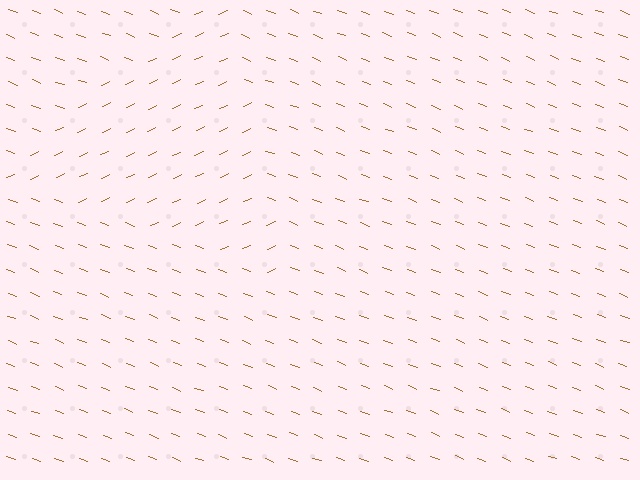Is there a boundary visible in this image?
Yes, there is a texture boundary formed by a change in line orientation.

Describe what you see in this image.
The image is filled with small brown line segments. A triangle region in the image has lines oriented differently from the surrounding lines, creating a visible texture boundary.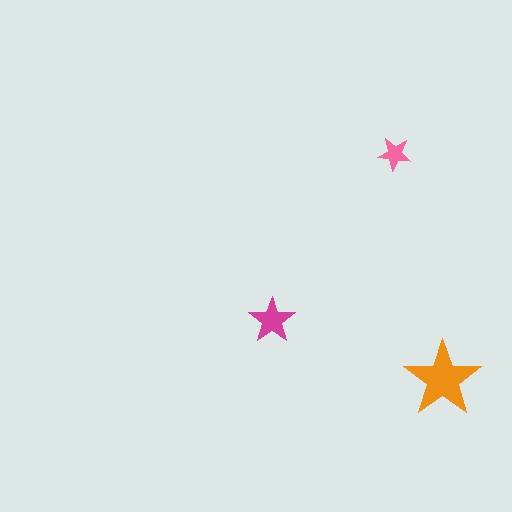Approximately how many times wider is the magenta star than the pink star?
About 1.5 times wider.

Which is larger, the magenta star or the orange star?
The orange one.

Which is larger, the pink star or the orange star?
The orange one.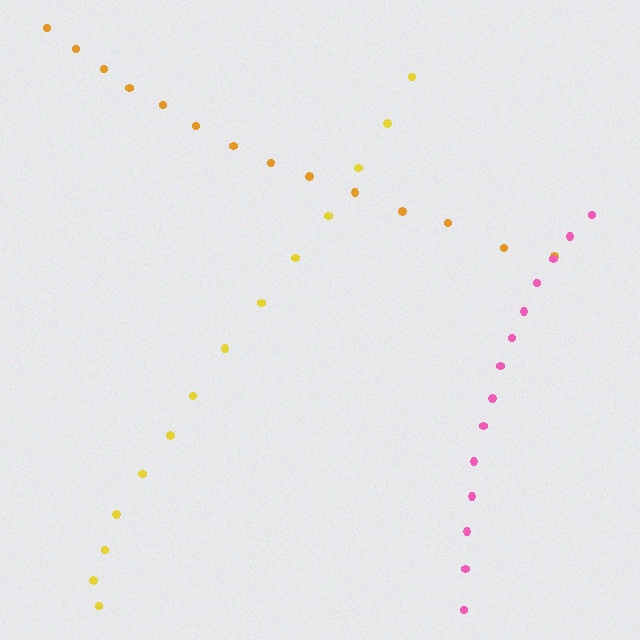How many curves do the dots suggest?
There are 3 distinct paths.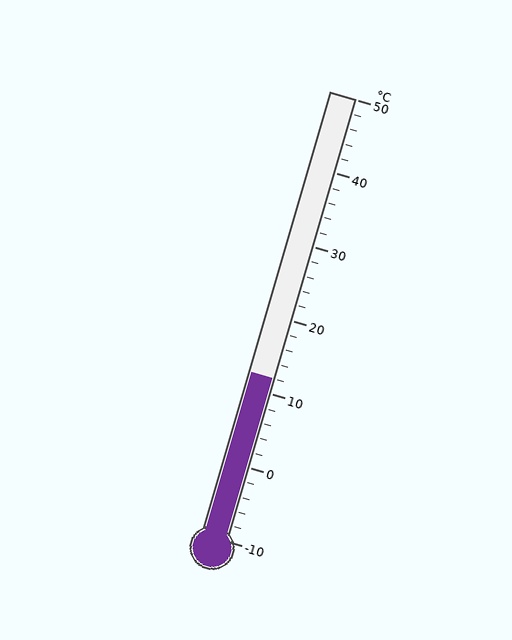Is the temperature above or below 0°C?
The temperature is above 0°C.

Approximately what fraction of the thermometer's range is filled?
The thermometer is filled to approximately 35% of its range.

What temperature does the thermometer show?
The thermometer shows approximately 12°C.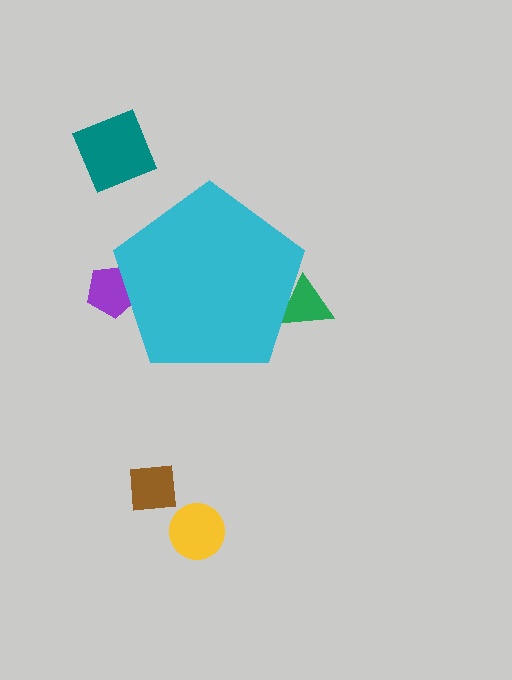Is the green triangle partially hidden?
Yes, the green triangle is partially hidden behind the cyan pentagon.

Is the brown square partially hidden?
No, the brown square is fully visible.